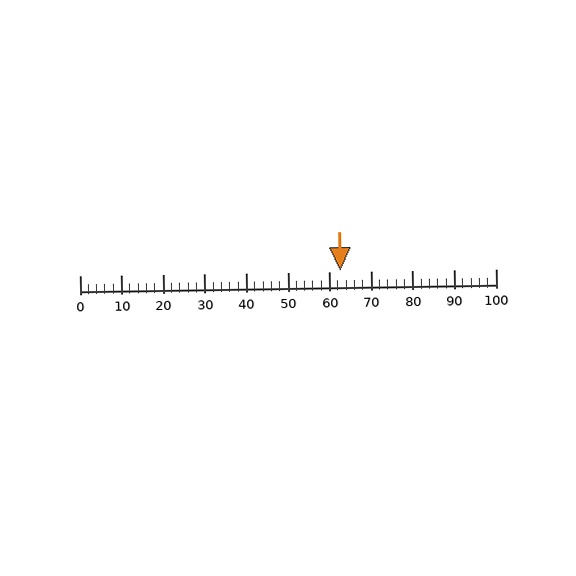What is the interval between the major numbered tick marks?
The major tick marks are spaced 10 units apart.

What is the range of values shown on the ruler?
The ruler shows values from 0 to 100.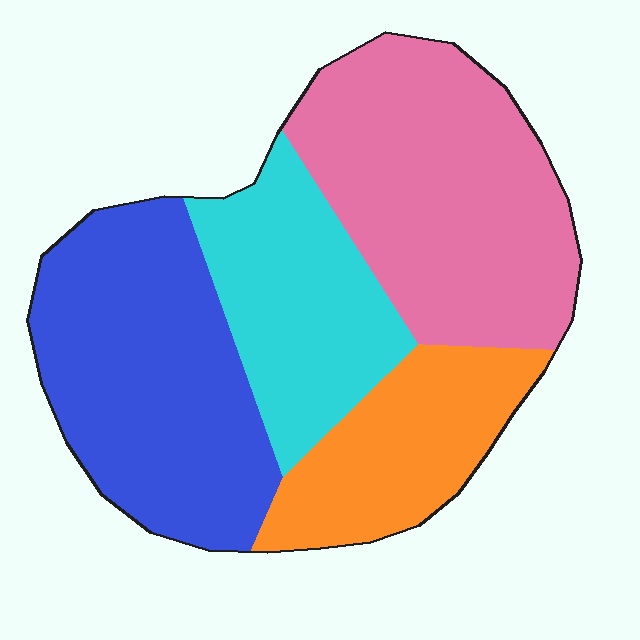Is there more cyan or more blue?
Blue.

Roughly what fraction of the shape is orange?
Orange takes up between a sixth and a third of the shape.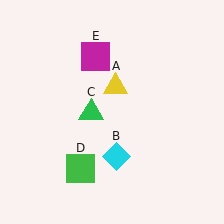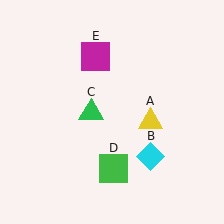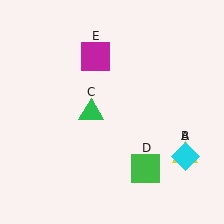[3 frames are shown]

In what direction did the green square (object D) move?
The green square (object D) moved right.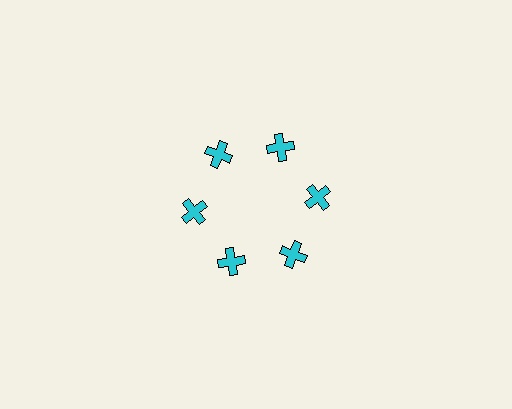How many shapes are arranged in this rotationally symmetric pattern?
There are 6 shapes, arranged in 6 groups of 1.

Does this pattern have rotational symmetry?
Yes, this pattern has 6-fold rotational symmetry. It looks the same after rotating 60 degrees around the center.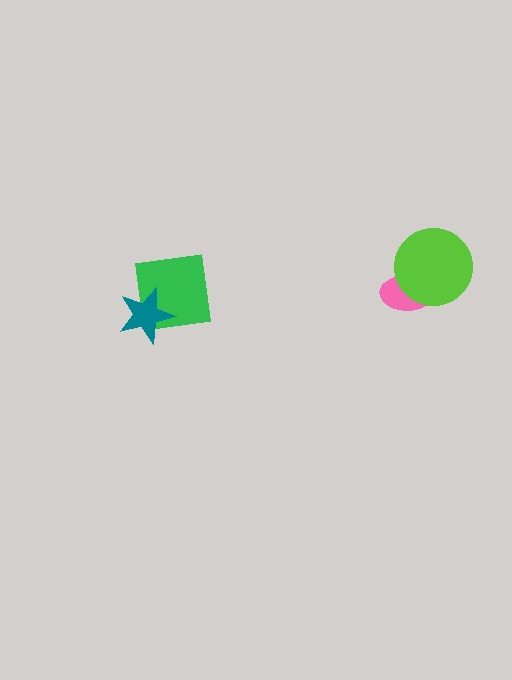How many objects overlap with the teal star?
1 object overlaps with the teal star.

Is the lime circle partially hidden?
No, no other shape covers it.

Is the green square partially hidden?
Yes, it is partially covered by another shape.